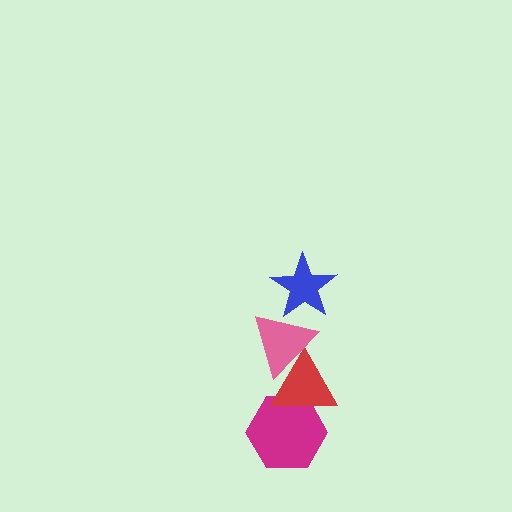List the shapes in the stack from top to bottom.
From top to bottom: the blue star, the pink triangle, the red triangle, the magenta hexagon.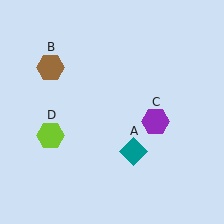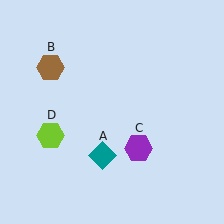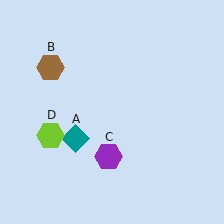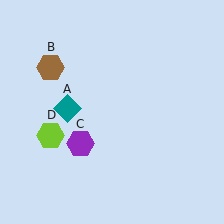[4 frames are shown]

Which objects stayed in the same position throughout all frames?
Brown hexagon (object B) and lime hexagon (object D) remained stationary.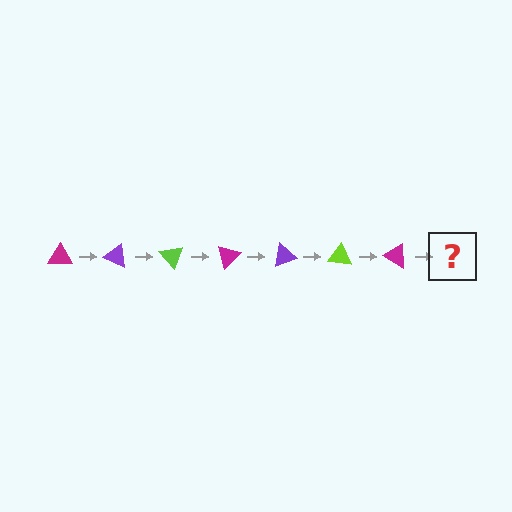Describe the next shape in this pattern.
It should be a purple triangle, rotated 175 degrees from the start.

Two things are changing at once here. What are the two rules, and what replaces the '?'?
The two rules are that it rotates 25 degrees each step and the color cycles through magenta, purple, and lime. The '?' should be a purple triangle, rotated 175 degrees from the start.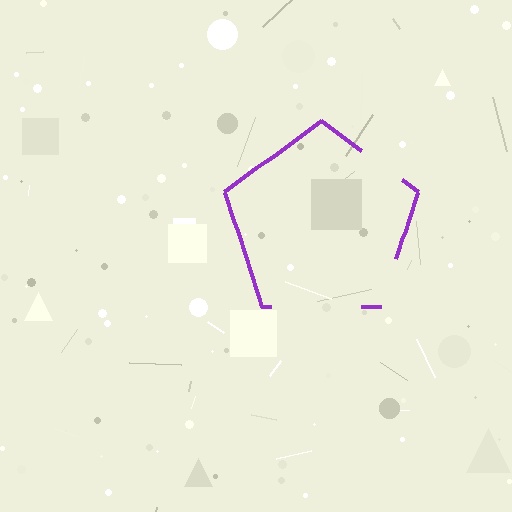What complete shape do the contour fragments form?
The contour fragments form a pentagon.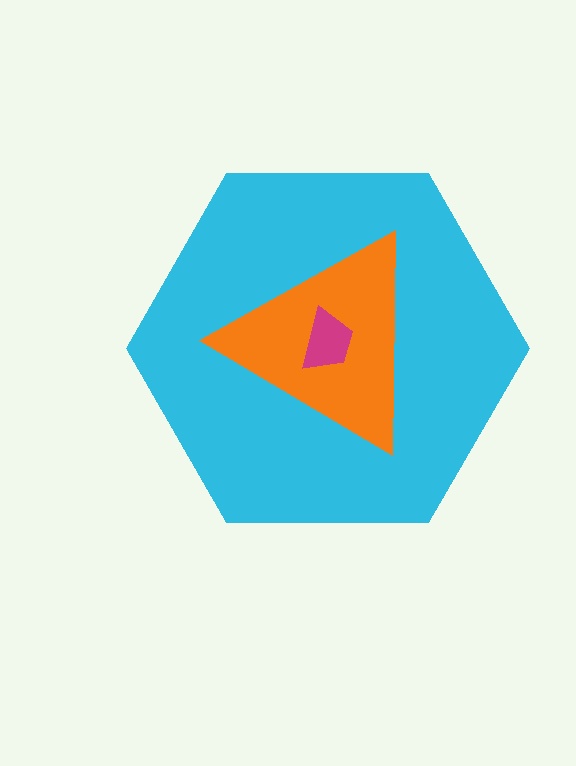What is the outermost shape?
The cyan hexagon.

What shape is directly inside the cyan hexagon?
The orange triangle.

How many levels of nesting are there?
3.